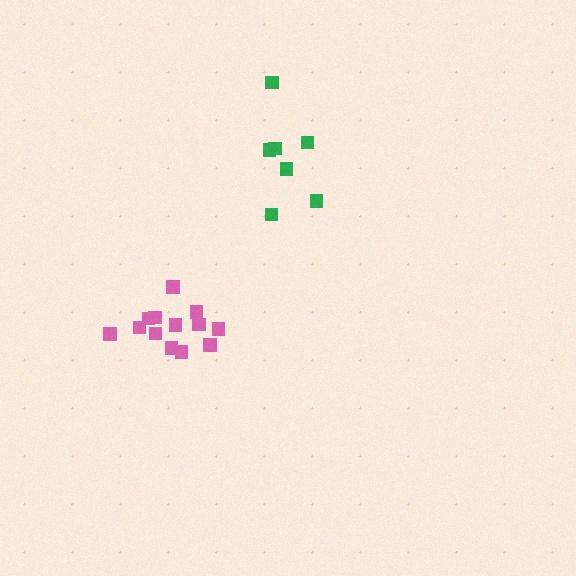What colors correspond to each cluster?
The clusters are colored: green, pink.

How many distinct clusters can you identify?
There are 2 distinct clusters.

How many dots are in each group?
Group 1: 7 dots, Group 2: 13 dots (20 total).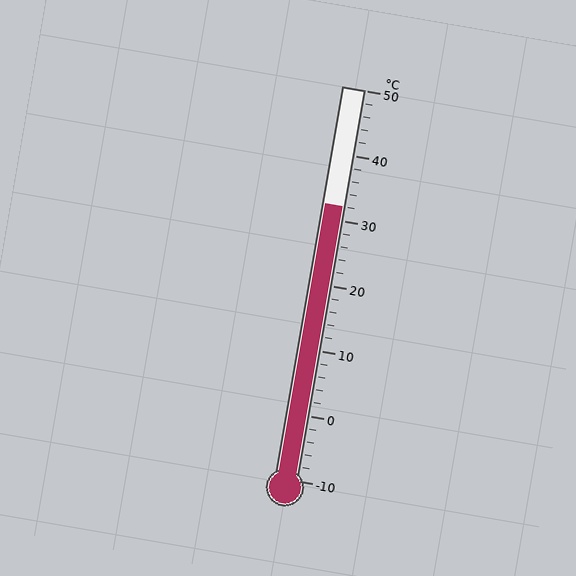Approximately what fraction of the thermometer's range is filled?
The thermometer is filled to approximately 70% of its range.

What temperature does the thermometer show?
The thermometer shows approximately 32°C.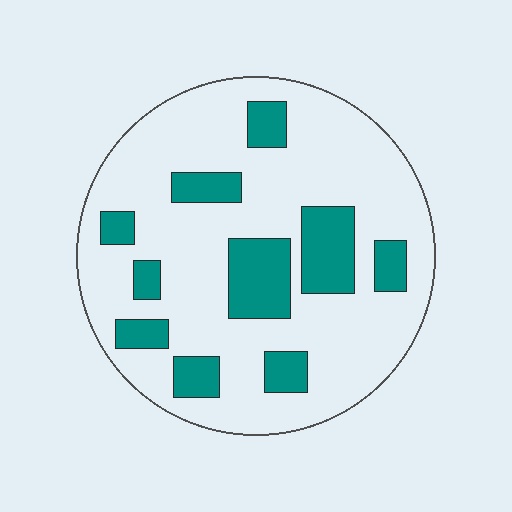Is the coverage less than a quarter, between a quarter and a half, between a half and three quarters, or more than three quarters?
Less than a quarter.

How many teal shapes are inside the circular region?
10.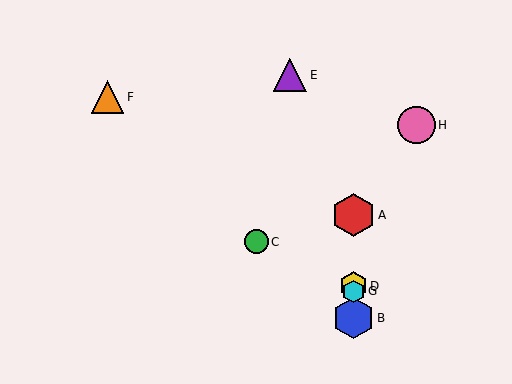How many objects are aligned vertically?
4 objects (A, B, D, G) are aligned vertically.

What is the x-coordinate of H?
Object H is at x≈416.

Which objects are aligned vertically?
Objects A, B, D, G are aligned vertically.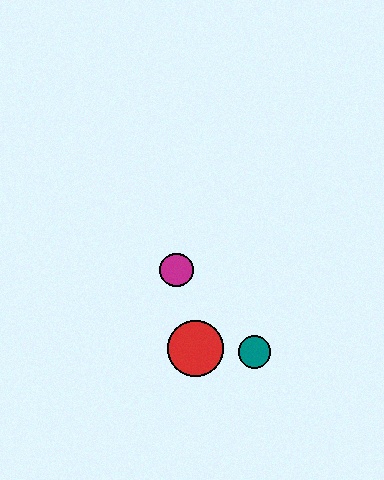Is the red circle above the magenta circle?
No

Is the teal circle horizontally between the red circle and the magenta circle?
No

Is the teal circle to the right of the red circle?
Yes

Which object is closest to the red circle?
The teal circle is closest to the red circle.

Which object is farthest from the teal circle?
The magenta circle is farthest from the teal circle.